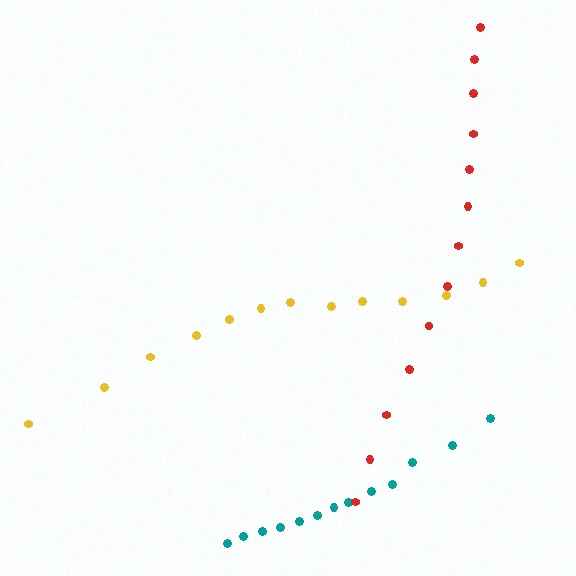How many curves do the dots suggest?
There are 3 distinct paths.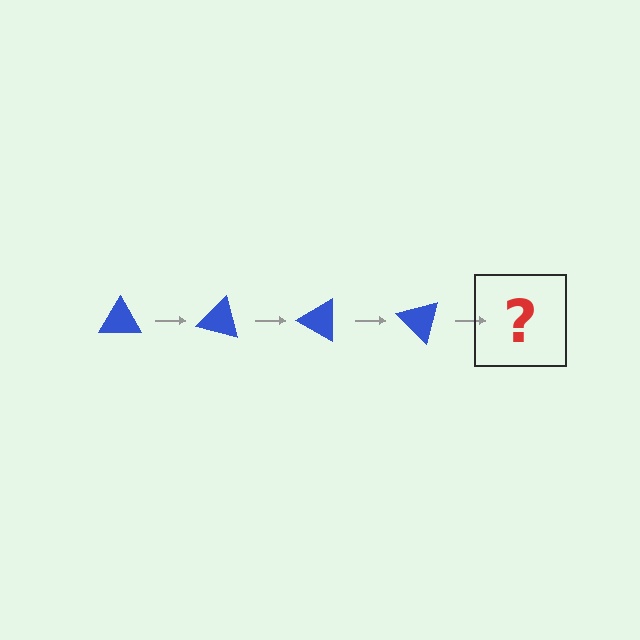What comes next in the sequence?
The next element should be a blue triangle rotated 60 degrees.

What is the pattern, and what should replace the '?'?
The pattern is that the triangle rotates 15 degrees each step. The '?' should be a blue triangle rotated 60 degrees.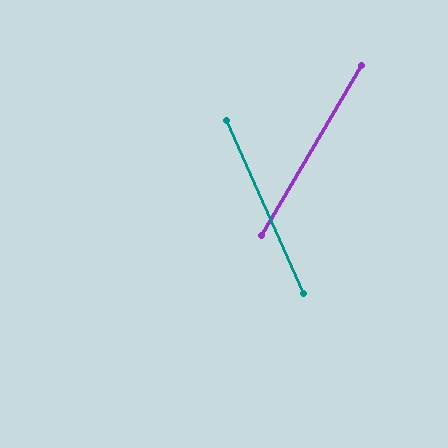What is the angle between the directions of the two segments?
Approximately 54 degrees.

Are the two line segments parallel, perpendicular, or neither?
Neither parallel nor perpendicular — they differ by about 54°.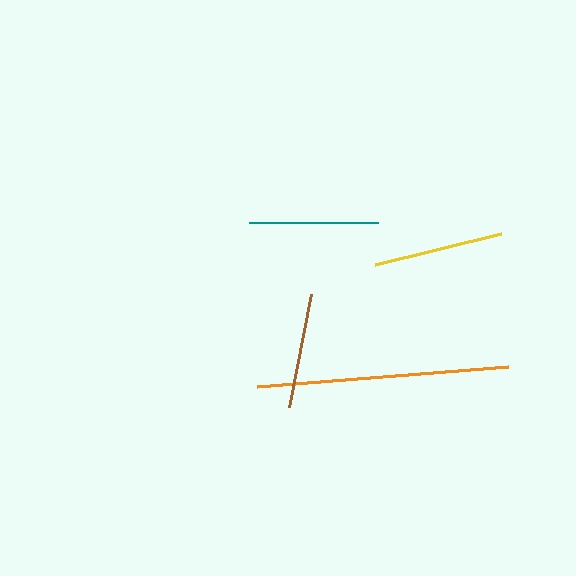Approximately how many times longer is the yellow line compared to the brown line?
The yellow line is approximately 1.1 times the length of the brown line.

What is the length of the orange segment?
The orange segment is approximately 252 pixels long.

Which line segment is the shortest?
The brown line is the shortest at approximately 115 pixels.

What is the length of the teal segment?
The teal segment is approximately 129 pixels long.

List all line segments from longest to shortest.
From longest to shortest: orange, yellow, teal, brown.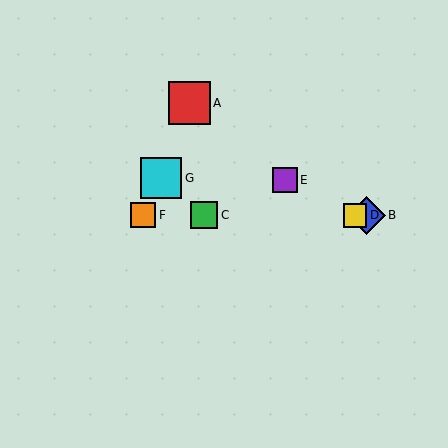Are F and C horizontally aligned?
Yes, both are at y≈215.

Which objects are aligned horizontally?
Objects B, C, D, F are aligned horizontally.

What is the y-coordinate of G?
Object G is at y≈178.